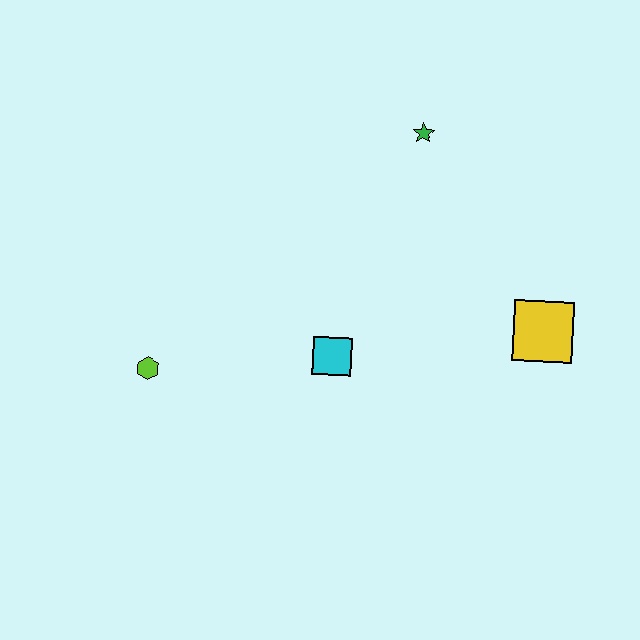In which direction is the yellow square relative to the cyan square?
The yellow square is to the right of the cyan square.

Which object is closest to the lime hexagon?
The cyan square is closest to the lime hexagon.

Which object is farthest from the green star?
The lime hexagon is farthest from the green star.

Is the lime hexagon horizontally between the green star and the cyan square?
No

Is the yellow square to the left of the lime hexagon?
No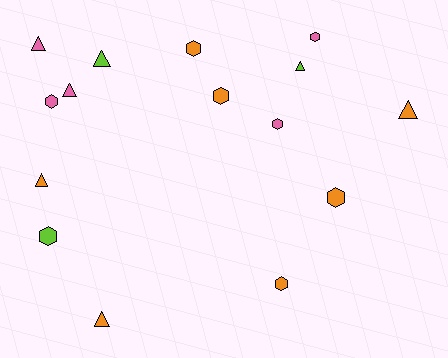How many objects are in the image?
There are 15 objects.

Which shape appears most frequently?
Hexagon, with 8 objects.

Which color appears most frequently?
Orange, with 7 objects.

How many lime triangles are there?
There are 2 lime triangles.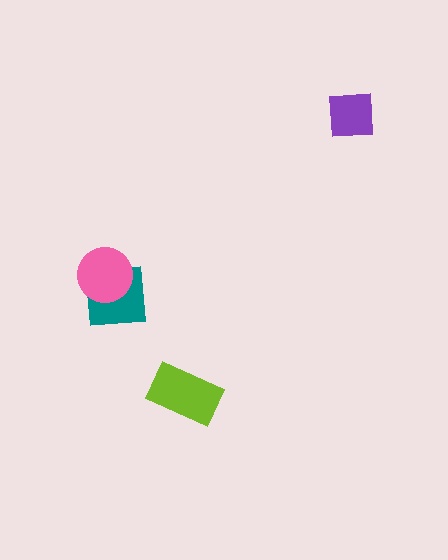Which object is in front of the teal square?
The pink circle is in front of the teal square.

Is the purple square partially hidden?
No, no other shape covers it.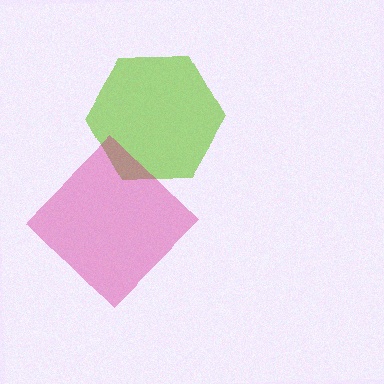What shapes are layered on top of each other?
The layered shapes are: a lime hexagon, a magenta diamond.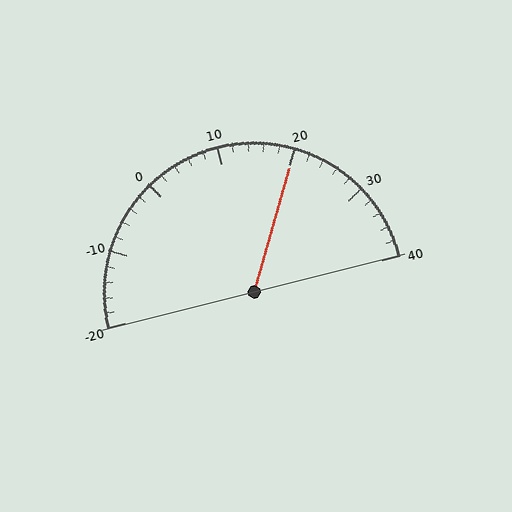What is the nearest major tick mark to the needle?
The nearest major tick mark is 20.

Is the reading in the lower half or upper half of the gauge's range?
The reading is in the upper half of the range (-20 to 40).